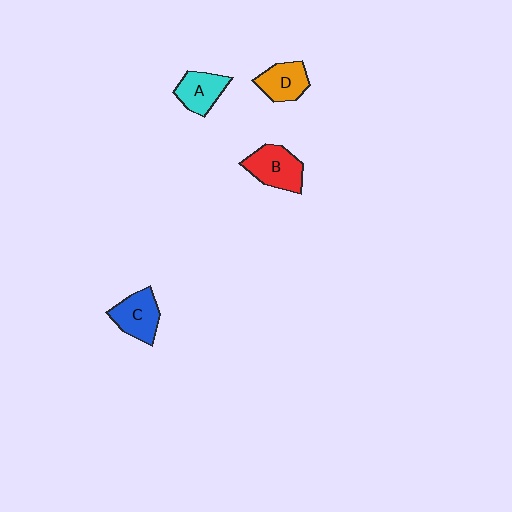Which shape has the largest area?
Shape B (red).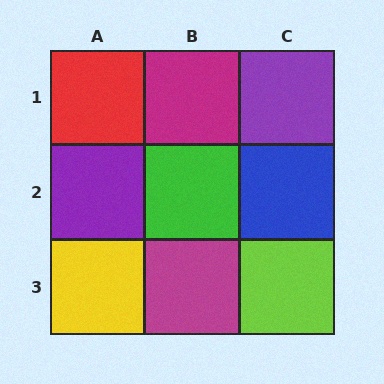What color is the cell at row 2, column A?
Purple.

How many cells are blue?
1 cell is blue.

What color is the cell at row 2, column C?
Blue.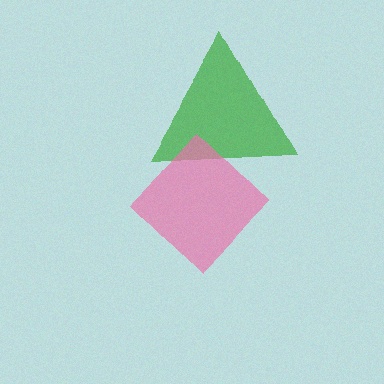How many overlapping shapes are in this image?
There are 2 overlapping shapes in the image.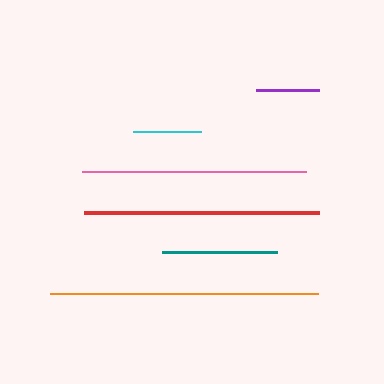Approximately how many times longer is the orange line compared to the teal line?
The orange line is approximately 2.3 times the length of the teal line.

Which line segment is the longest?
The orange line is the longest at approximately 268 pixels.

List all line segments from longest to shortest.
From longest to shortest: orange, red, pink, teal, cyan, purple.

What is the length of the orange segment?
The orange segment is approximately 268 pixels long.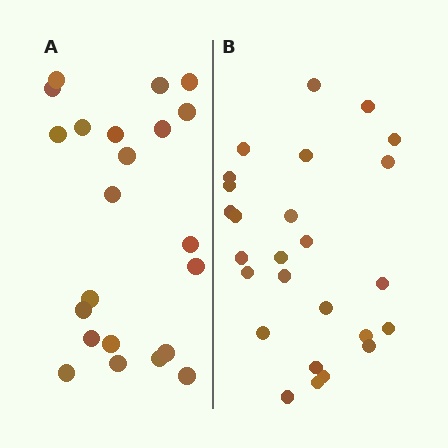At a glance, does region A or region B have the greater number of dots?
Region B (the right region) has more dots.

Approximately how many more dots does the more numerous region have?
Region B has about 4 more dots than region A.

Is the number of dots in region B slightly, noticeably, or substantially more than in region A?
Region B has only slightly more — the two regions are fairly close. The ratio is roughly 1.2 to 1.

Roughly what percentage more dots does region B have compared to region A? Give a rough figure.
About 20% more.